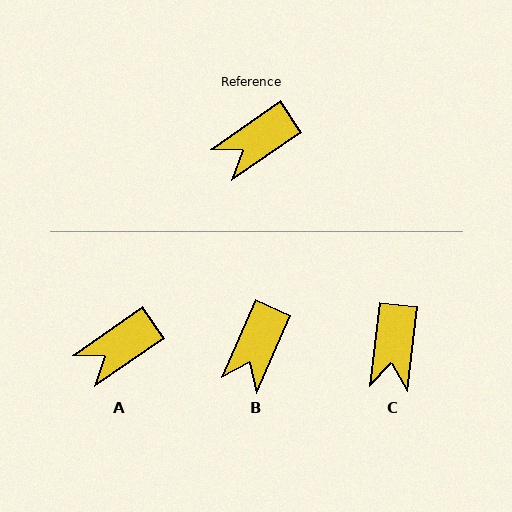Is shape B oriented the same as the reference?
No, it is off by about 31 degrees.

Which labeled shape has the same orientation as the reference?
A.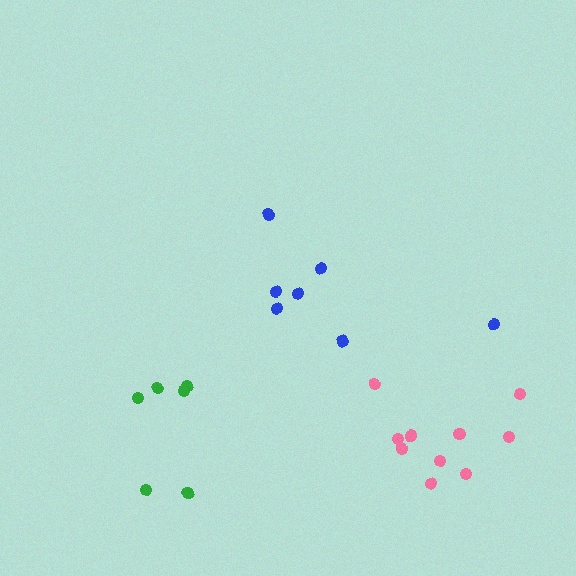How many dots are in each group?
Group 1: 7 dots, Group 2: 10 dots, Group 3: 6 dots (23 total).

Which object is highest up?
The blue cluster is topmost.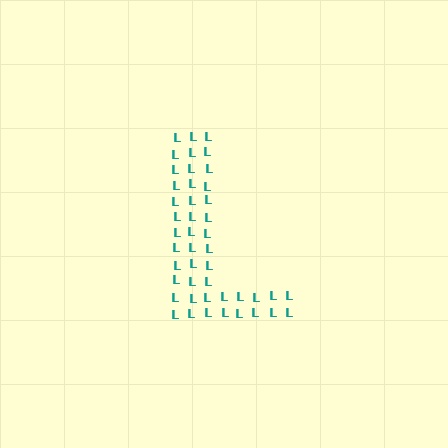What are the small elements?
The small elements are letter L's.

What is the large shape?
The large shape is the letter L.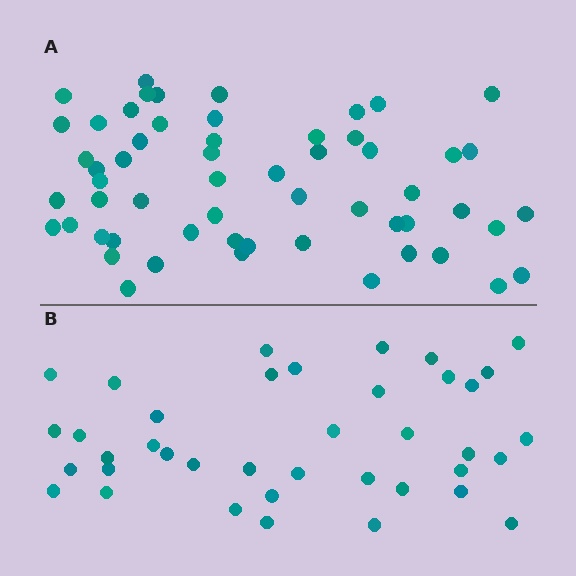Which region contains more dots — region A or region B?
Region A (the top region) has more dots.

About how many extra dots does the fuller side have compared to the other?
Region A has approximately 20 more dots than region B.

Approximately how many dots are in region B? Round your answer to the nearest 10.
About 40 dots. (The exact count is 39, which rounds to 40.)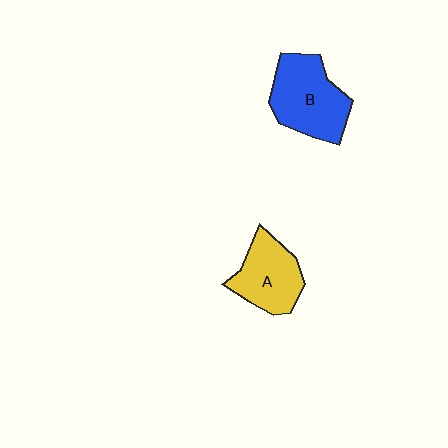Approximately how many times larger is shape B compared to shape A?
Approximately 1.3 times.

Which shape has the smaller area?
Shape A (yellow).